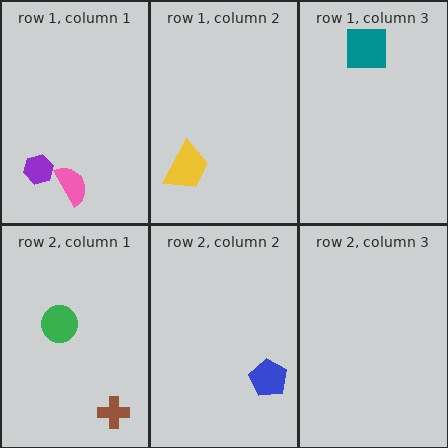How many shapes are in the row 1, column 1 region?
2.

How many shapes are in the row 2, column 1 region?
2.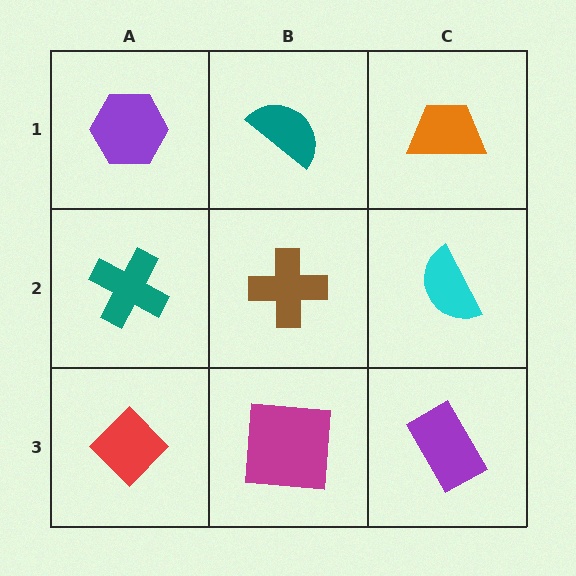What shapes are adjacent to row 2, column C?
An orange trapezoid (row 1, column C), a purple rectangle (row 3, column C), a brown cross (row 2, column B).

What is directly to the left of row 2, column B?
A teal cross.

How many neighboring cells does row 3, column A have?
2.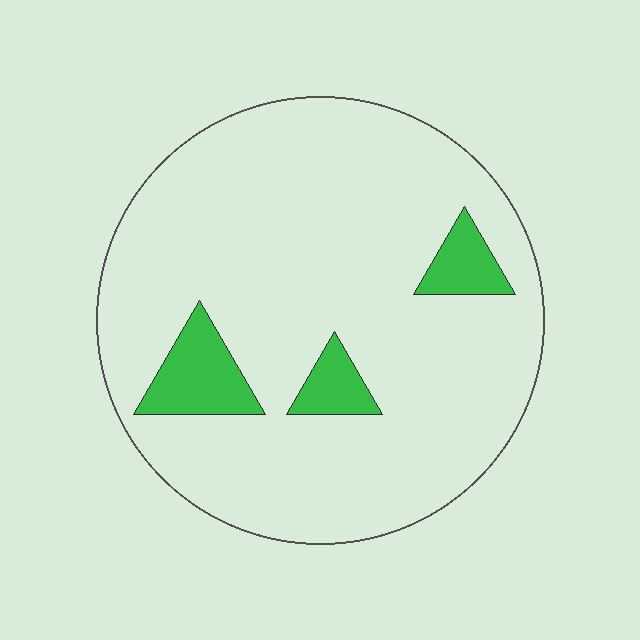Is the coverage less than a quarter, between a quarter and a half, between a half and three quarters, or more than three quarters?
Less than a quarter.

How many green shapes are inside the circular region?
3.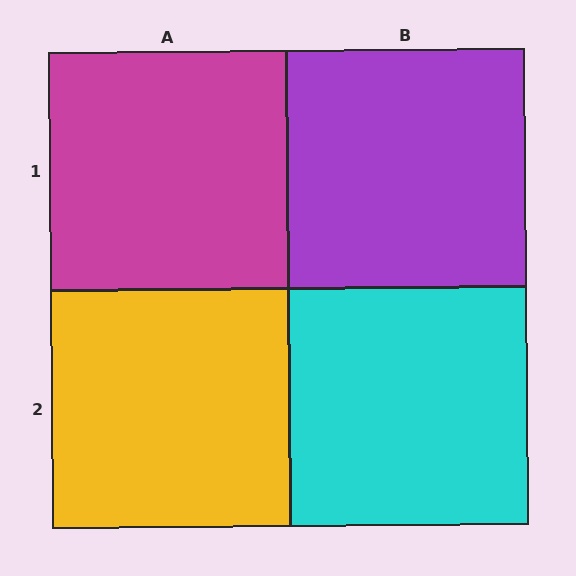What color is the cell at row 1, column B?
Purple.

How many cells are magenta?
1 cell is magenta.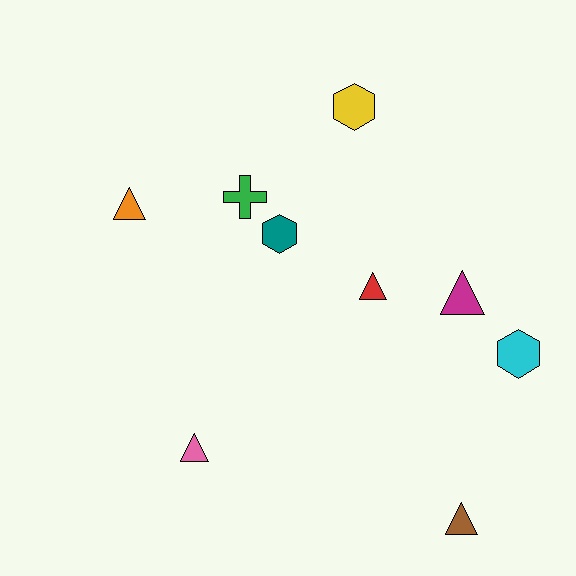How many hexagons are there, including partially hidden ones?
There are 3 hexagons.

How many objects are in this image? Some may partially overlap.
There are 9 objects.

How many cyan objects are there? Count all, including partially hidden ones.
There is 1 cyan object.